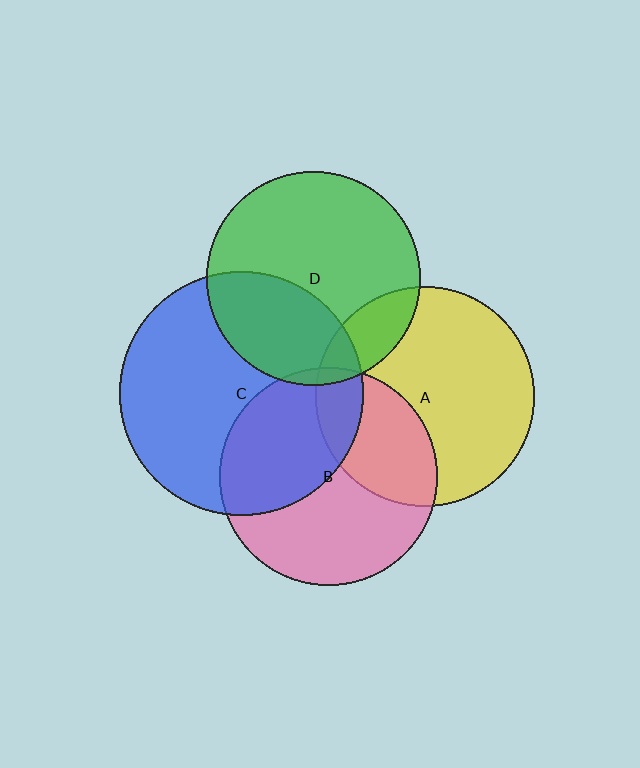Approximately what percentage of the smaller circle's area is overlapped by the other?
Approximately 15%.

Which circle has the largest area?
Circle C (blue).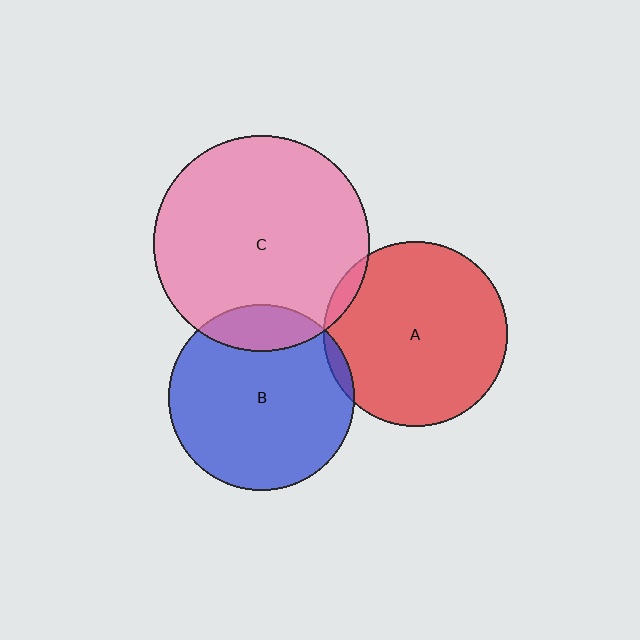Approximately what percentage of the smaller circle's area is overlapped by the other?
Approximately 5%.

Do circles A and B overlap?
Yes.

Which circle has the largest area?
Circle C (pink).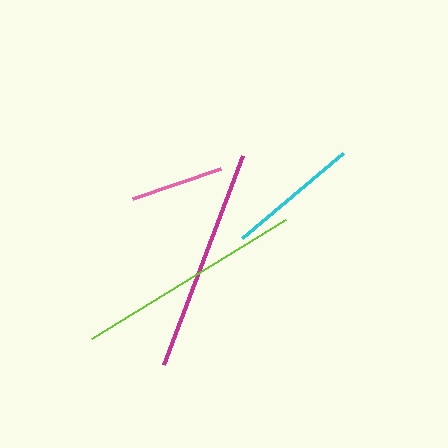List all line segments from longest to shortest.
From longest to shortest: lime, magenta, cyan, pink.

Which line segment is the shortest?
The pink line is the shortest at approximately 93 pixels.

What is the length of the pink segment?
The pink segment is approximately 93 pixels long.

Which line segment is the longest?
The lime line is the longest at approximately 228 pixels.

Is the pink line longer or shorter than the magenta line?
The magenta line is longer than the pink line.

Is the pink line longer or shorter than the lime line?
The lime line is longer than the pink line.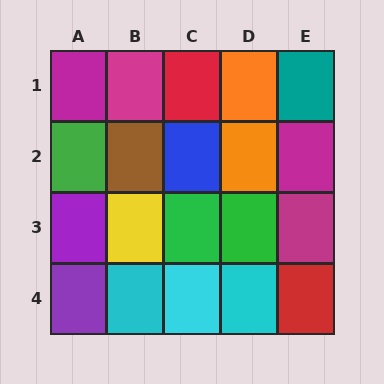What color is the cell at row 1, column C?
Red.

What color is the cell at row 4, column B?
Cyan.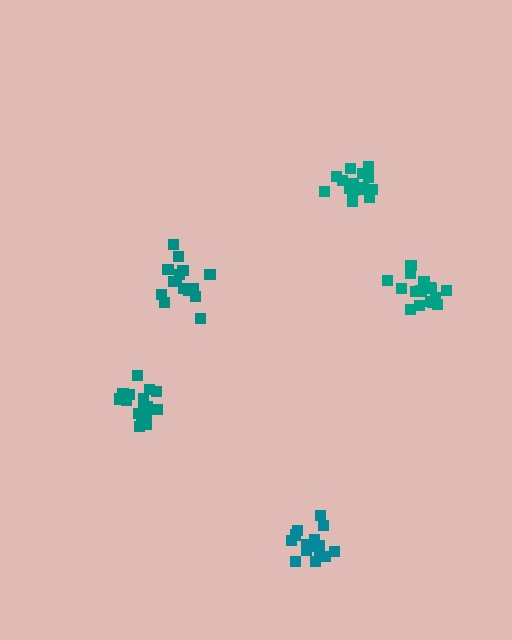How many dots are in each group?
Group 1: 17 dots, Group 2: 17 dots, Group 3: 16 dots, Group 4: 15 dots, Group 5: 16 dots (81 total).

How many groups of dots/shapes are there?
There are 5 groups.